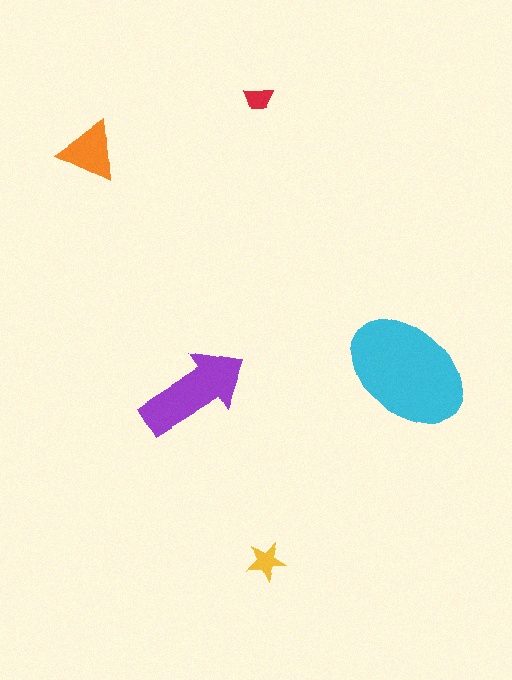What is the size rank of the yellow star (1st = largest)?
4th.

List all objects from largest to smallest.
The cyan ellipse, the purple arrow, the orange triangle, the yellow star, the red trapezoid.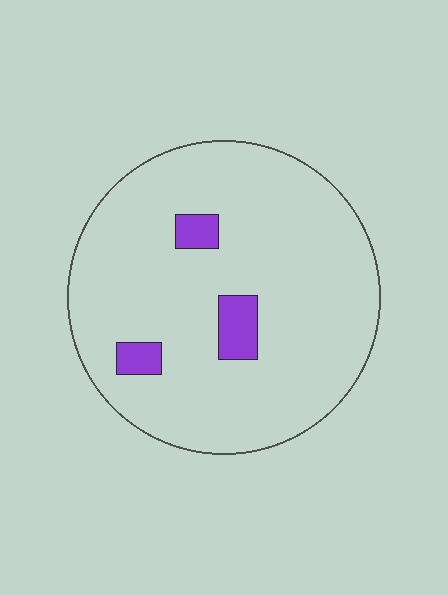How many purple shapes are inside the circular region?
3.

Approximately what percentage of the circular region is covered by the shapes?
Approximately 5%.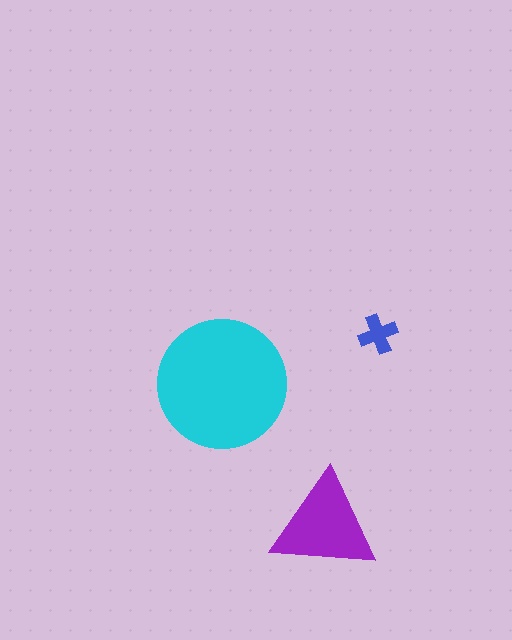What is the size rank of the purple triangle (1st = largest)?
2nd.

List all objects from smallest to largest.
The blue cross, the purple triangle, the cyan circle.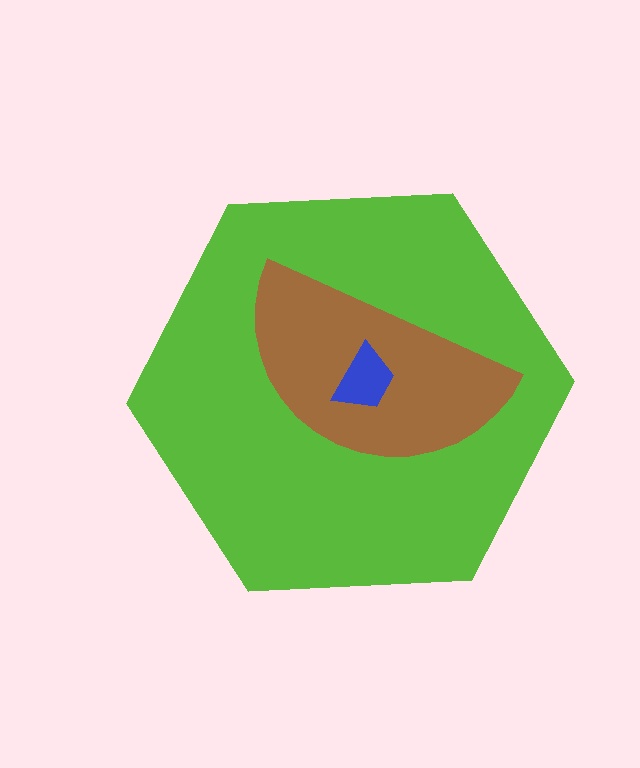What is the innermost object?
The blue trapezoid.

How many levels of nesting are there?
3.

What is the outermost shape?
The lime hexagon.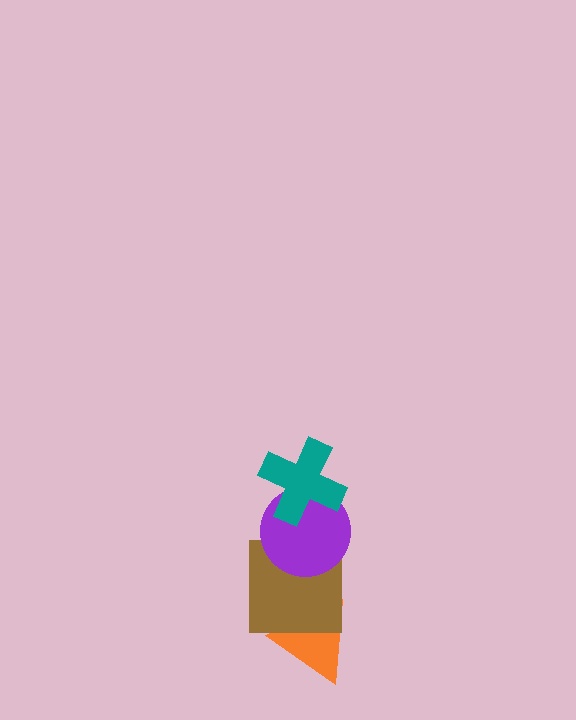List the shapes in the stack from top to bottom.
From top to bottom: the teal cross, the purple circle, the brown square, the orange triangle.